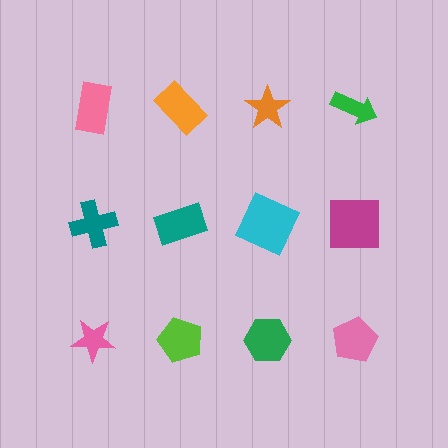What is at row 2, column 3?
A cyan square.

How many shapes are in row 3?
4 shapes.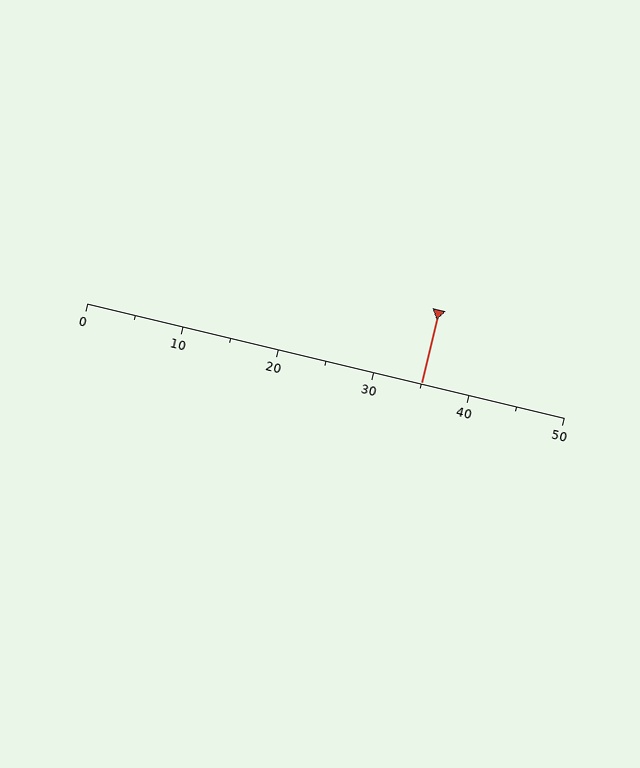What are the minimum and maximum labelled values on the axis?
The axis runs from 0 to 50.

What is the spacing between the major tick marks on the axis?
The major ticks are spaced 10 apart.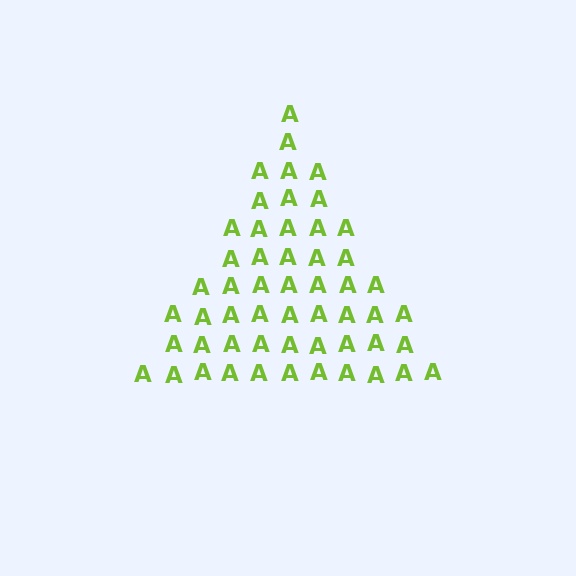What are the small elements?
The small elements are letter A's.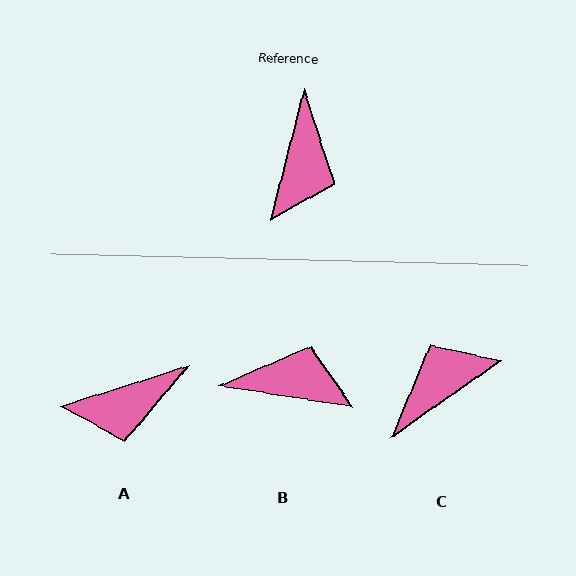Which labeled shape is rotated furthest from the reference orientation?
C, about 139 degrees away.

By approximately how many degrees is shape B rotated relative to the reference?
Approximately 95 degrees counter-clockwise.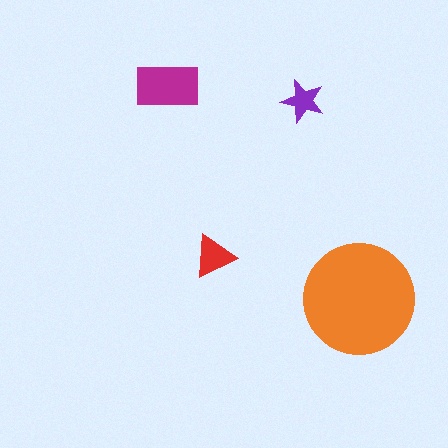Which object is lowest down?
The orange circle is bottommost.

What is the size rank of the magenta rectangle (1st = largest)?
2nd.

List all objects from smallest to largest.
The purple star, the red triangle, the magenta rectangle, the orange circle.